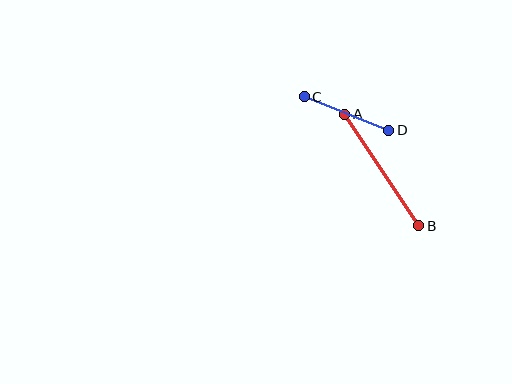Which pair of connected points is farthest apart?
Points A and B are farthest apart.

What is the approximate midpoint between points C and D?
The midpoint is at approximately (346, 113) pixels.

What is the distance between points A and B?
The distance is approximately 134 pixels.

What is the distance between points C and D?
The distance is approximately 91 pixels.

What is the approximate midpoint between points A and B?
The midpoint is at approximately (382, 170) pixels.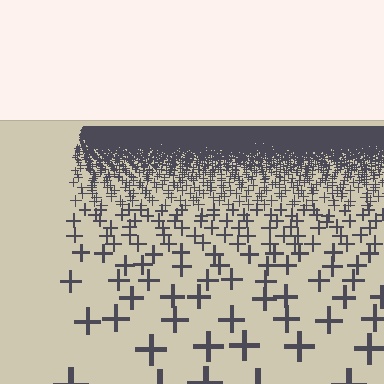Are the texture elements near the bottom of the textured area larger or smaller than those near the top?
Larger. Near the bottom, elements are closer to the viewer and appear at a bigger on-screen size.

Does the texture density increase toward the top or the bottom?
Density increases toward the top.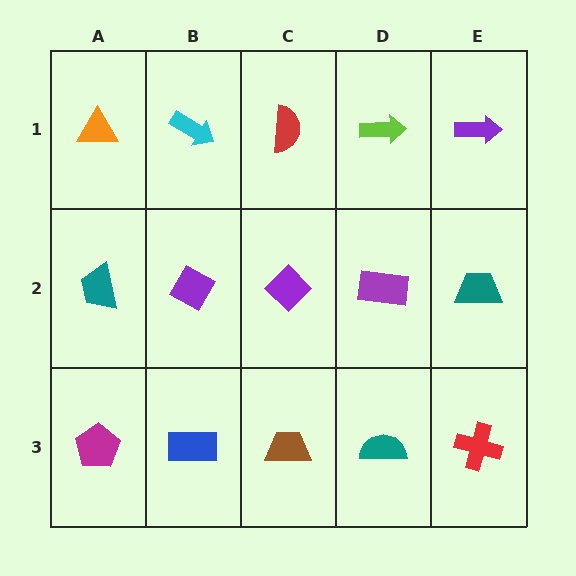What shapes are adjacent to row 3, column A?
A teal trapezoid (row 2, column A), a blue rectangle (row 3, column B).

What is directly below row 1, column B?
A purple diamond.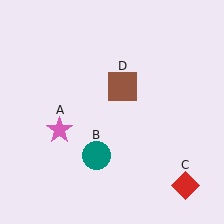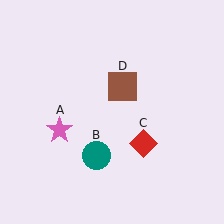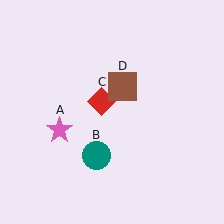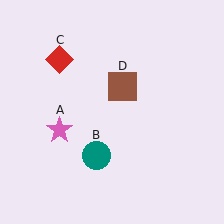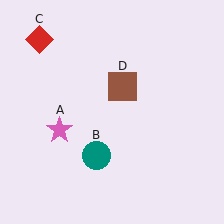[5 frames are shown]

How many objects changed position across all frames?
1 object changed position: red diamond (object C).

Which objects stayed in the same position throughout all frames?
Pink star (object A) and teal circle (object B) and brown square (object D) remained stationary.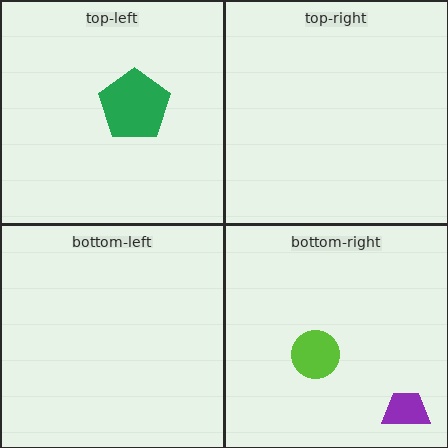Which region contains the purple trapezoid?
The bottom-right region.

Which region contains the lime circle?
The bottom-right region.